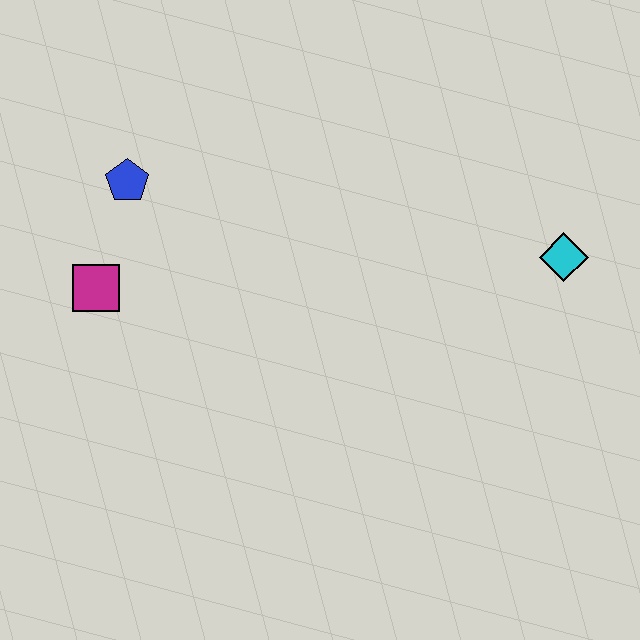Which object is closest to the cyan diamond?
The blue pentagon is closest to the cyan diamond.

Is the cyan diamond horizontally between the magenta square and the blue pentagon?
No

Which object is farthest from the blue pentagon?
The cyan diamond is farthest from the blue pentagon.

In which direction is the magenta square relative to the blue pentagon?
The magenta square is below the blue pentagon.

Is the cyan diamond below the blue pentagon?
Yes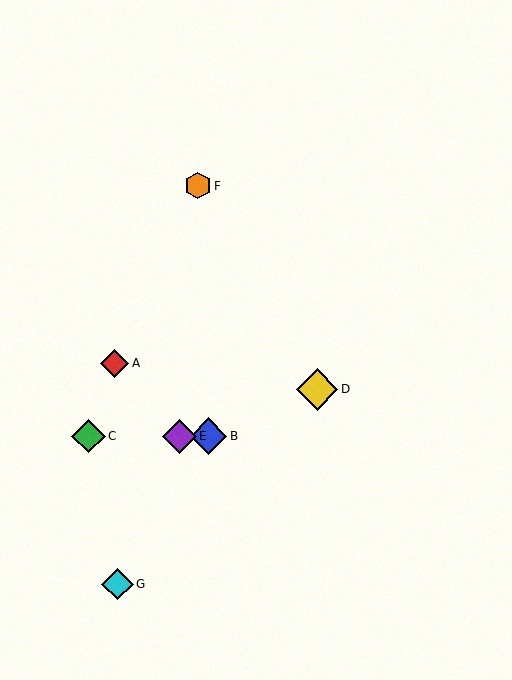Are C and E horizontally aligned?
Yes, both are at y≈436.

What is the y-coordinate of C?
Object C is at y≈436.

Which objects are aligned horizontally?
Objects B, C, E are aligned horizontally.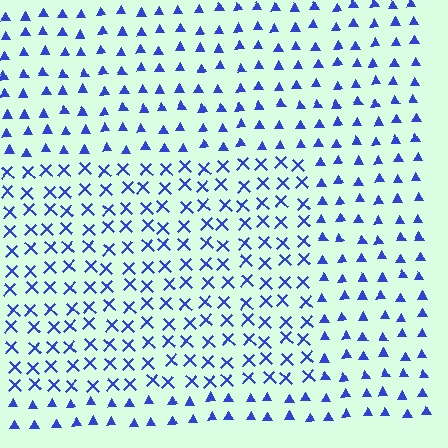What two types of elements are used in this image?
The image uses X marks inside the rectangle region and triangles outside it.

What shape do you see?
I see a rectangle.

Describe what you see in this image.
The image is filled with small blue elements arranged in a uniform grid. A rectangle-shaped region contains X marks, while the surrounding area contains triangles. The boundary is defined purely by the change in element shape.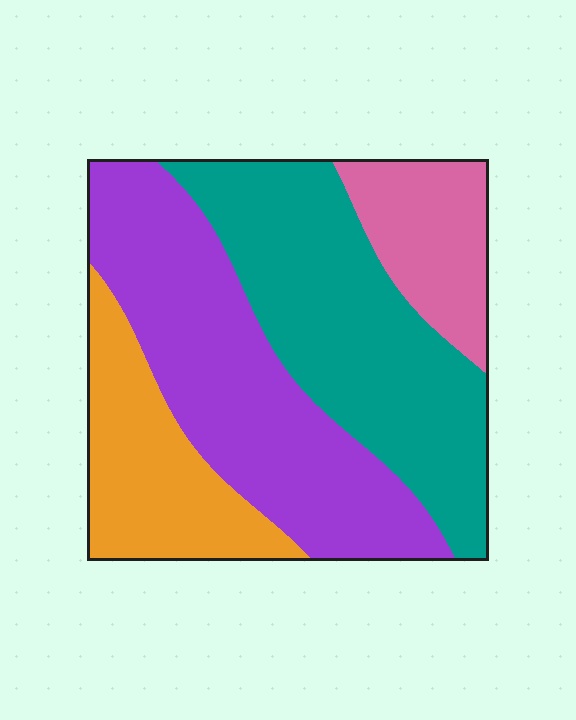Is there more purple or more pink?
Purple.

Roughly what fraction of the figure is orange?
Orange covers around 20% of the figure.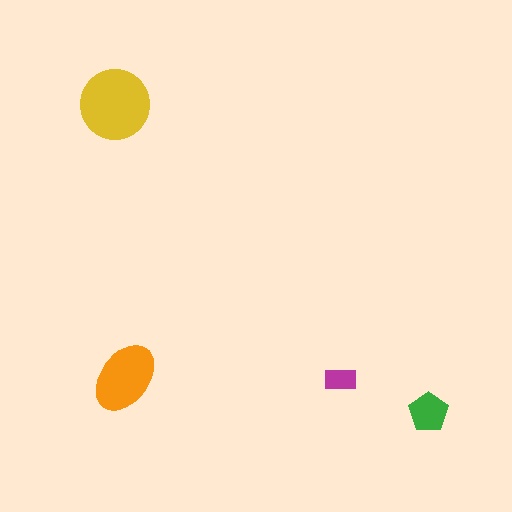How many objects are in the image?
There are 4 objects in the image.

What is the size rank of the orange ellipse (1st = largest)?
2nd.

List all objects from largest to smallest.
The yellow circle, the orange ellipse, the green pentagon, the magenta rectangle.